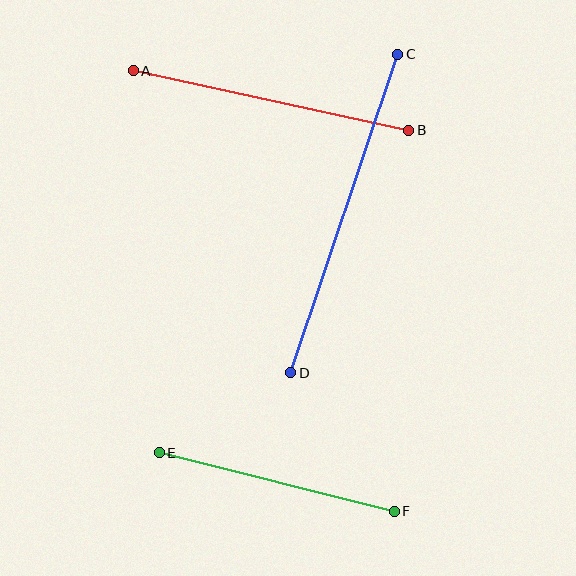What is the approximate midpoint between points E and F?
The midpoint is at approximately (277, 482) pixels.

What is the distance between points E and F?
The distance is approximately 242 pixels.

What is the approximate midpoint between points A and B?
The midpoint is at approximately (271, 101) pixels.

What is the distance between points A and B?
The distance is approximately 282 pixels.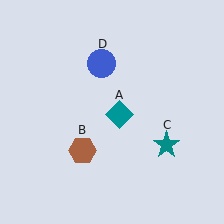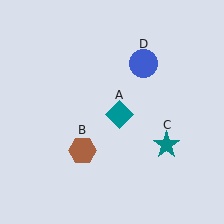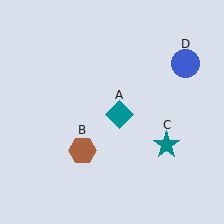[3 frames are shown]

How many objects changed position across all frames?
1 object changed position: blue circle (object D).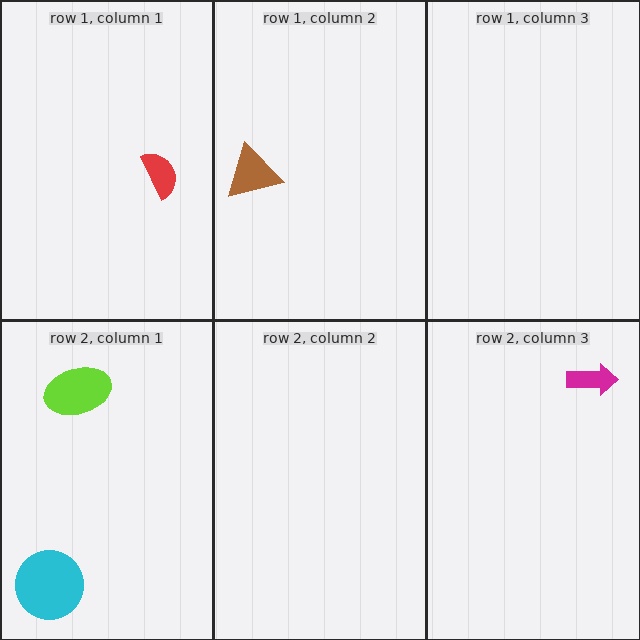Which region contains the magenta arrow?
The row 2, column 3 region.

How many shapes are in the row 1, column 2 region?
1.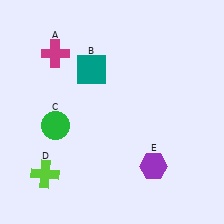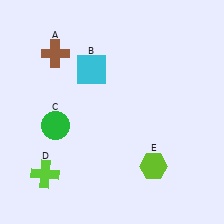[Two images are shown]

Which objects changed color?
A changed from magenta to brown. B changed from teal to cyan. E changed from purple to lime.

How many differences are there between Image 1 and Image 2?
There are 3 differences between the two images.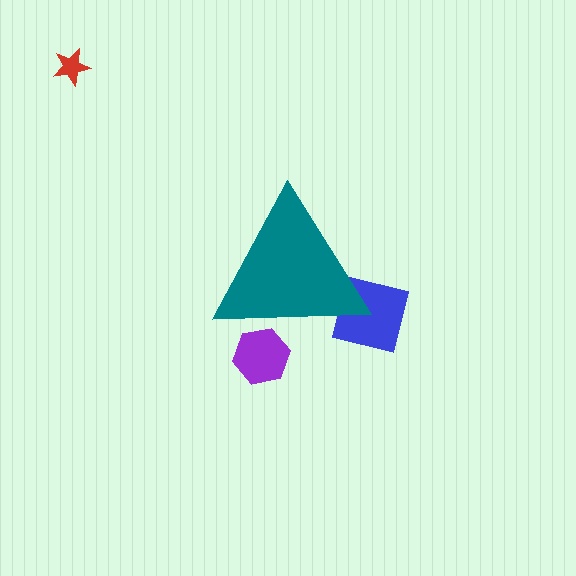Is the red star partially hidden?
No, the red star is fully visible.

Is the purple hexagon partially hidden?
Yes, the purple hexagon is partially hidden behind the teal triangle.